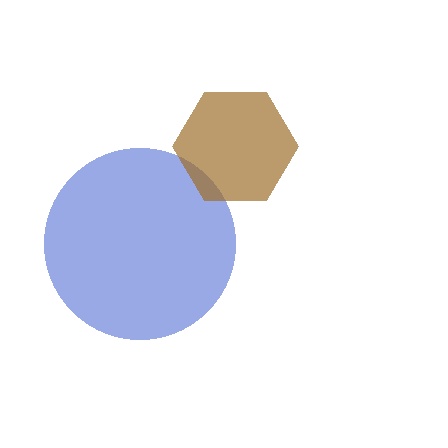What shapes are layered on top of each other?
The layered shapes are: a blue circle, a brown hexagon.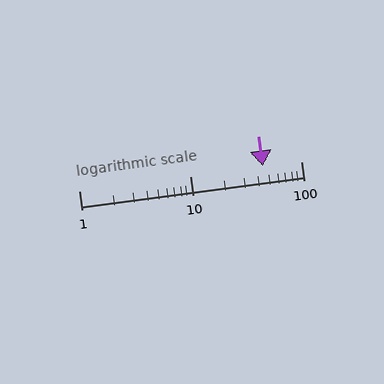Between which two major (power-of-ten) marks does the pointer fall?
The pointer is between 10 and 100.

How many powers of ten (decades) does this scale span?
The scale spans 2 decades, from 1 to 100.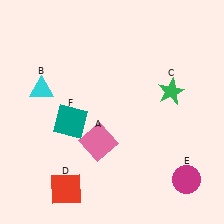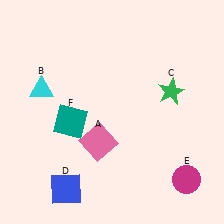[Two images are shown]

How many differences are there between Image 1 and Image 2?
There is 1 difference between the two images.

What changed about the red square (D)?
In Image 1, D is red. In Image 2, it changed to blue.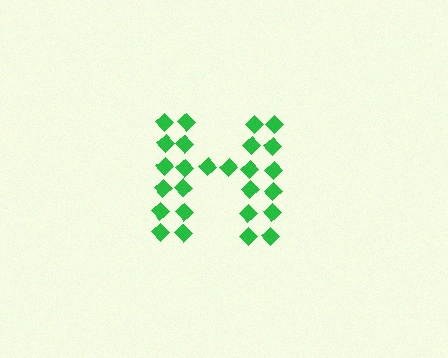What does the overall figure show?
The overall figure shows the letter H.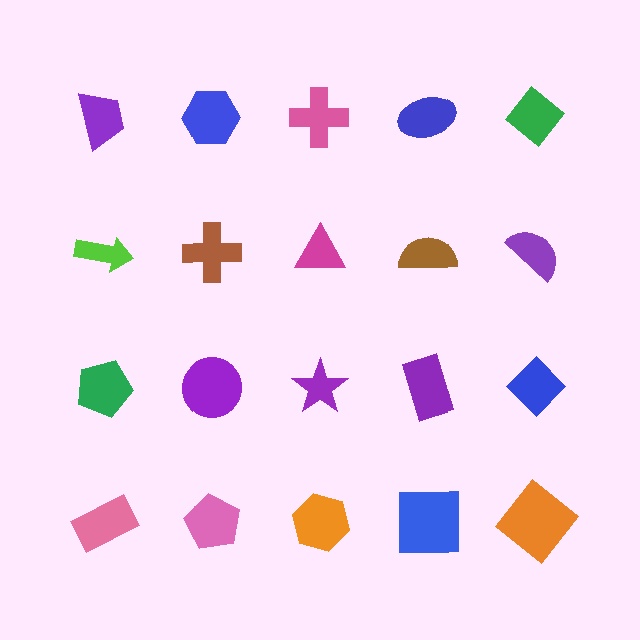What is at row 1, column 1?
A purple trapezoid.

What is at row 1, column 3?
A pink cross.